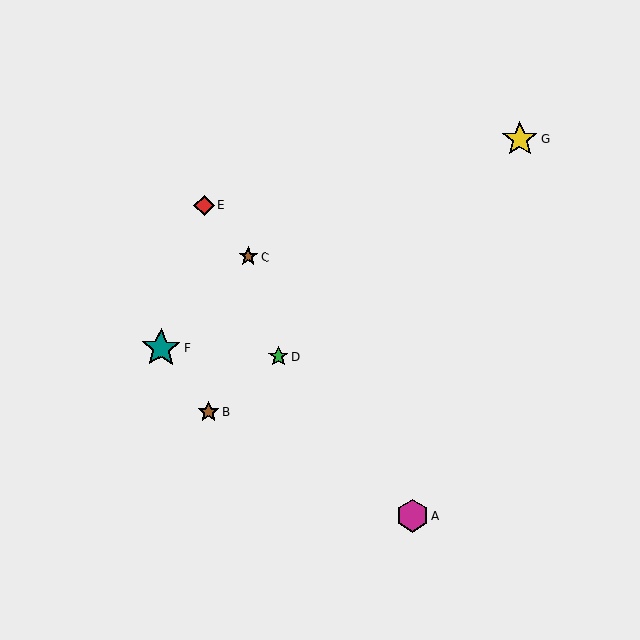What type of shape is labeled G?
Shape G is a yellow star.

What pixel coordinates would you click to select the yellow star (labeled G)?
Click at (520, 139) to select the yellow star G.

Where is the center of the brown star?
The center of the brown star is at (248, 257).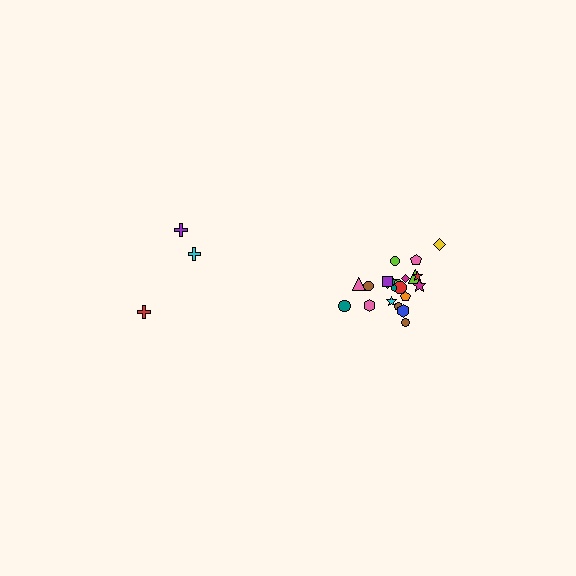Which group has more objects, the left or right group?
The right group.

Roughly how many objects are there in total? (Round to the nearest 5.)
Roughly 25 objects in total.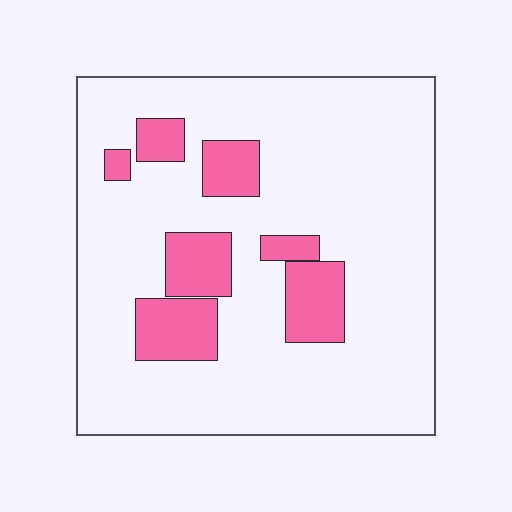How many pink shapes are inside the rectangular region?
7.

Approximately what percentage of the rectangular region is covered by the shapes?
Approximately 15%.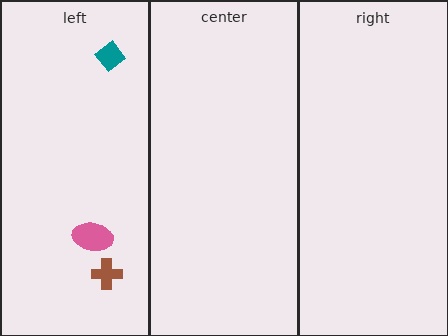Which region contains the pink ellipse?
The left region.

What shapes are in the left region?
The teal diamond, the pink ellipse, the brown cross.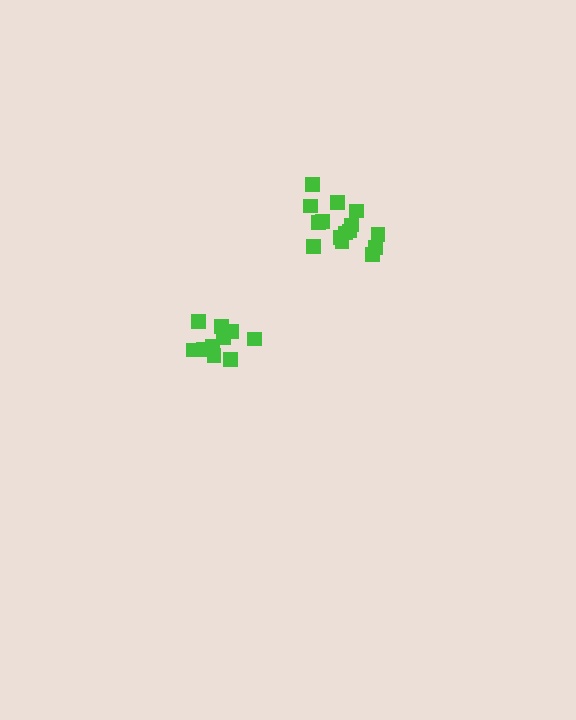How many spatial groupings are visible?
There are 2 spatial groupings.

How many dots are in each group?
Group 1: 15 dots, Group 2: 10 dots (25 total).